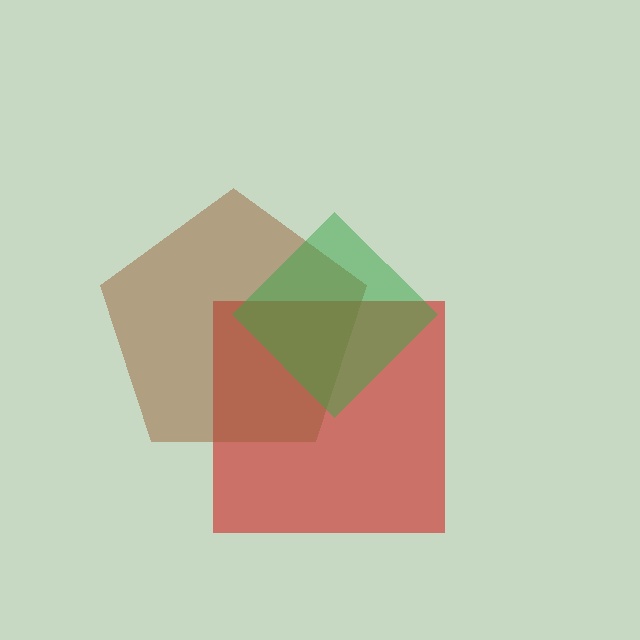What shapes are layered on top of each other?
The layered shapes are: a red square, a brown pentagon, a green diamond.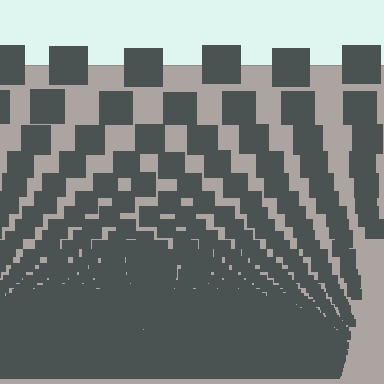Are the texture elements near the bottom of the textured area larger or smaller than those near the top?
Smaller. The gradient is inverted — elements near the bottom are smaller and denser.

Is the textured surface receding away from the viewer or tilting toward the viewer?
The surface appears to tilt toward the viewer. Texture elements get larger and sparser toward the top.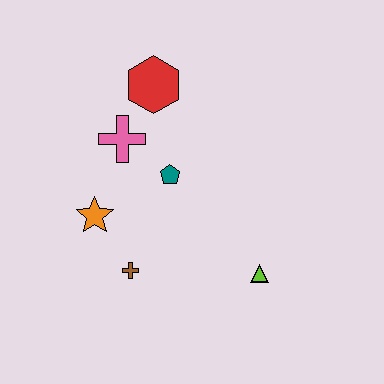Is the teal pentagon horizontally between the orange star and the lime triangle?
Yes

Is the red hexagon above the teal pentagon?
Yes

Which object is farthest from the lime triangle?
The red hexagon is farthest from the lime triangle.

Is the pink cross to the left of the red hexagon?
Yes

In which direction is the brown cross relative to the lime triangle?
The brown cross is to the left of the lime triangle.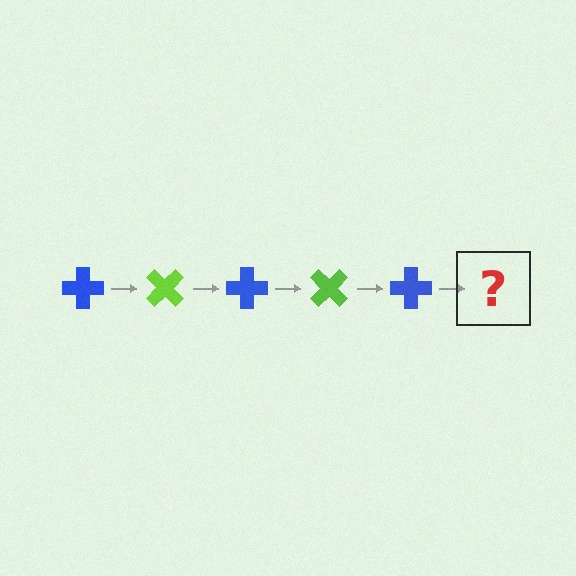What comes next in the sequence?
The next element should be a lime cross, rotated 225 degrees from the start.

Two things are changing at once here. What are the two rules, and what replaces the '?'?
The two rules are that it rotates 45 degrees each step and the color cycles through blue and lime. The '?' should be a lime cross, rotated 225 degrees from the start.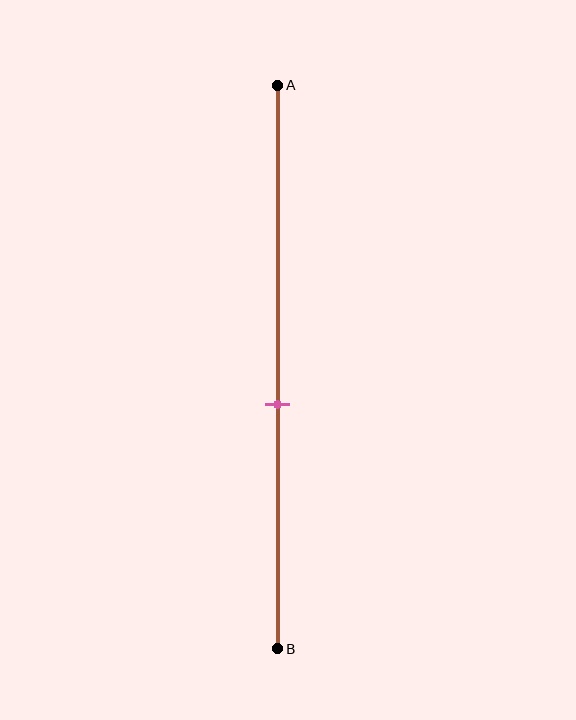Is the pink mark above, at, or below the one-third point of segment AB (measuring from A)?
The pink mark is below the one-third point of segment AB.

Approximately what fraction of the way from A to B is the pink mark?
The pink mark is approximately 55% of the way from A to B.